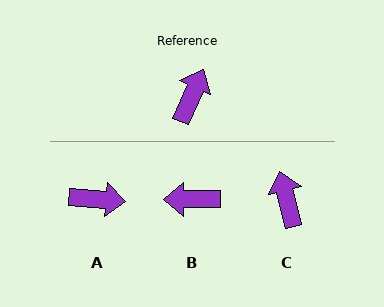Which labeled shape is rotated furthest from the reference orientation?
B, about 114 degrees away.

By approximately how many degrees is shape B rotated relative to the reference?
Approximately 114 degrees counter-clockwise.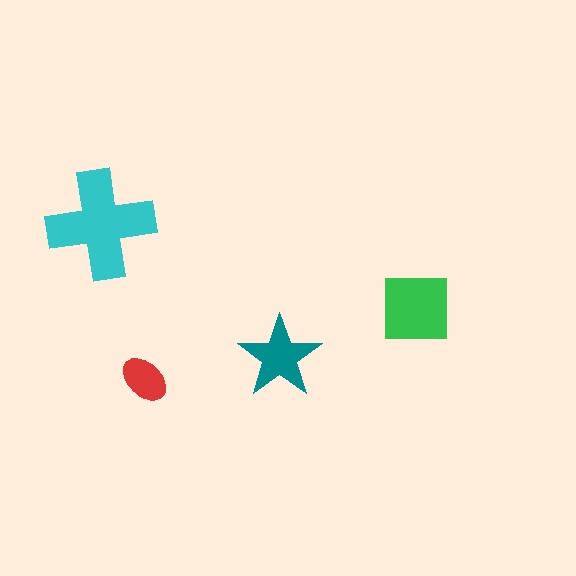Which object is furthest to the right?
The green square is rightmost.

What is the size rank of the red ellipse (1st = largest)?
4th.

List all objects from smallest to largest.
The red ellipse, the teal star, the green square, the cyan cross.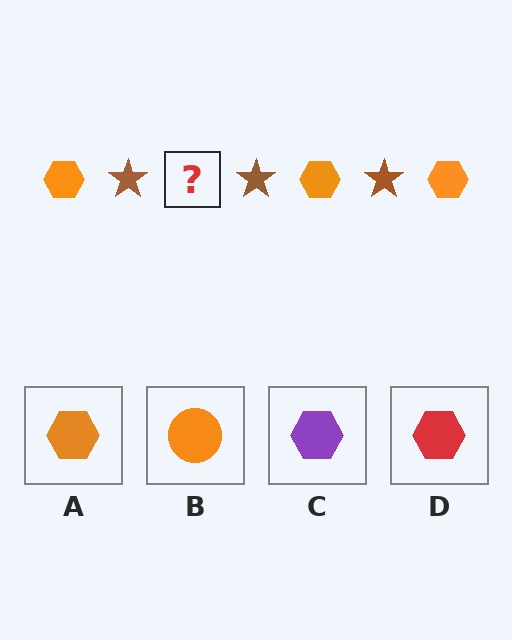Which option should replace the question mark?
Option A.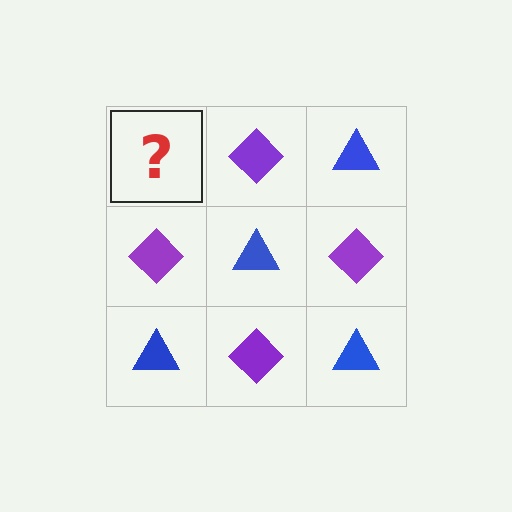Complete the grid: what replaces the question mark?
The question mark should be replaced with a blue triangle.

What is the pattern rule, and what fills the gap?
The rule is that it alternates blue triangle and purple diamond in a checkerboard pattern. The gap should be filled with a blue triangle.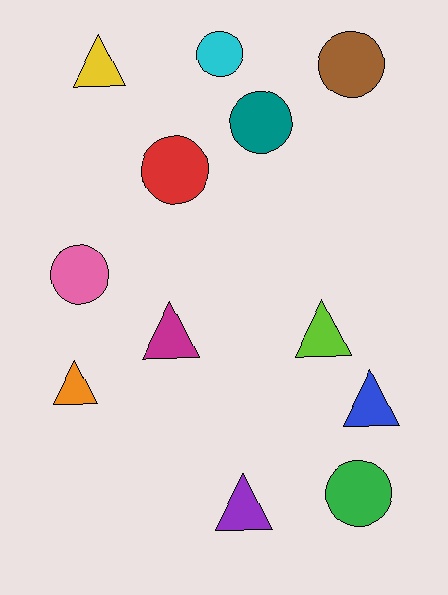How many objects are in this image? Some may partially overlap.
There are 12 objects.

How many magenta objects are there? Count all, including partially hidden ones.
There is 1 magenta object.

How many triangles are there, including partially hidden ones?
There are 6 triangles.